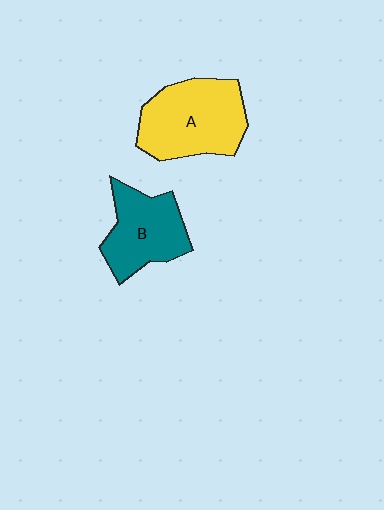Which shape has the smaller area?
Shape B (teal).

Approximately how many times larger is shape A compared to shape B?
Approximately 1.3 times.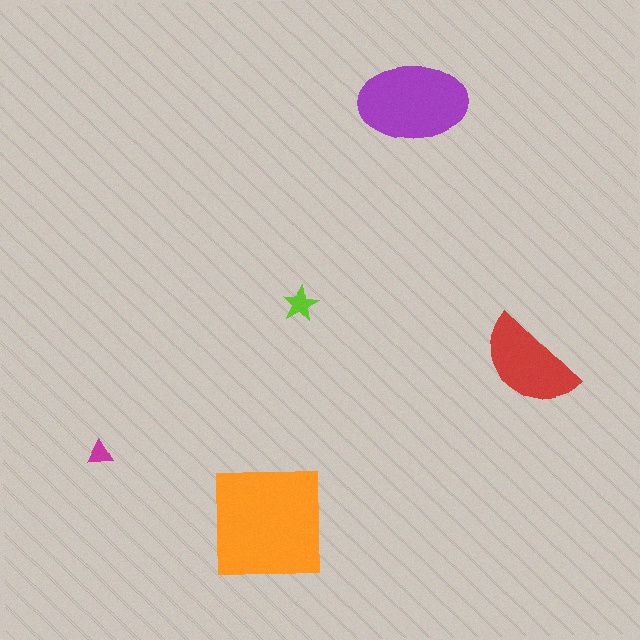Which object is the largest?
The orange square.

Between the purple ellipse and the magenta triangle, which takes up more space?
The purple ellipse.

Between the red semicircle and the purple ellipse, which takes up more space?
The purple ellipse.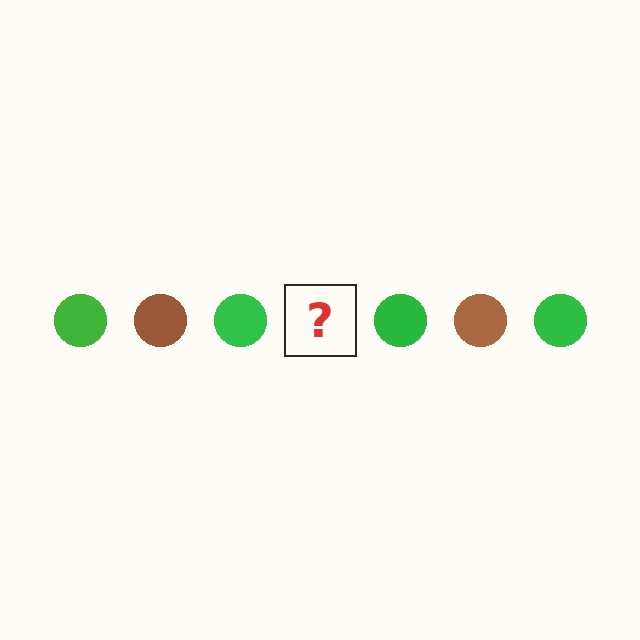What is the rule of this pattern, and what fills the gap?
The rule is that the pattern cycles through green, brown circles. The gap should be filled with a brown circle.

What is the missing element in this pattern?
The missing element is a brown circle.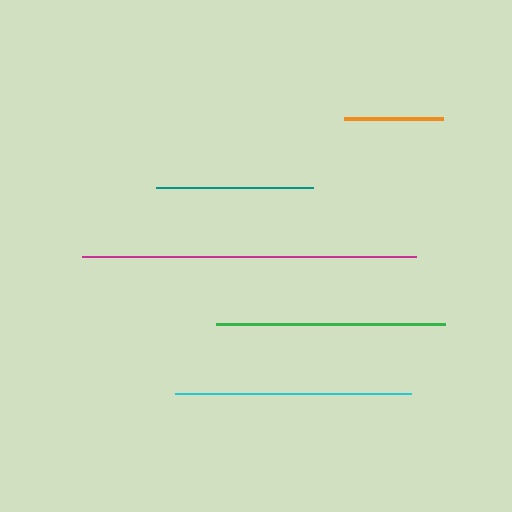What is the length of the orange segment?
The orange segment is approximately 99 pixels long.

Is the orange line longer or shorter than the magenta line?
The magenta line is longer than the orange line.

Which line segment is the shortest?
The orange line is the shortest at approximately 99 pixels.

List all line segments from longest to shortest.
From longest to shortest: magenta, cyan, green, teal, orange.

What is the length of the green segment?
The green segment is approximately 229 pixels long.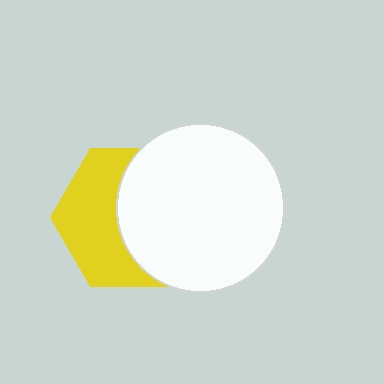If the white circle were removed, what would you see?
You would see the complete yellow hexagon.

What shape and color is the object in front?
The object in front is a white circle.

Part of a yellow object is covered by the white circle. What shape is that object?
It is a hexagon.